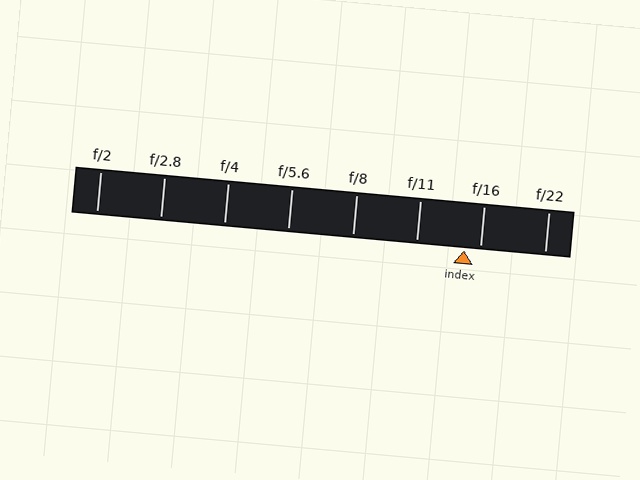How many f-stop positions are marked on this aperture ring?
There are 8 f-stop positions marked.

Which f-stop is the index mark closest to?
The index mark is closest to f/16.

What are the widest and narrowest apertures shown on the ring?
The widest aperture shown is f/2 and the narrowest is f/22.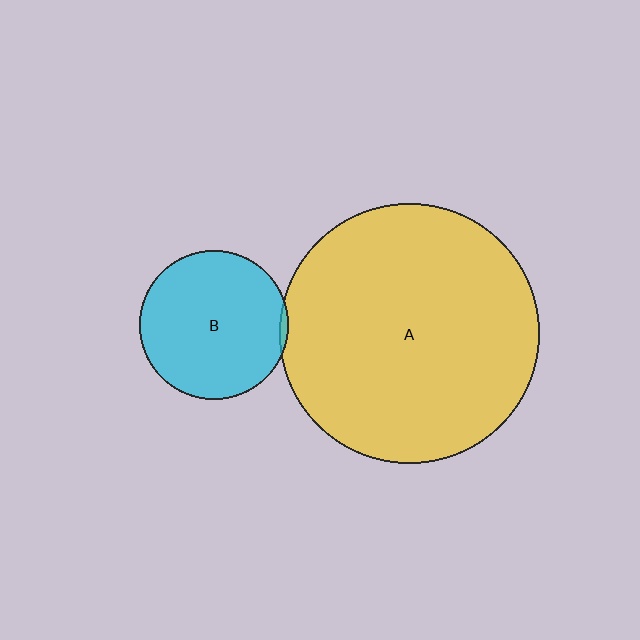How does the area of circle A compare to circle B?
Approximately 3.1 times.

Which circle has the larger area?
Circle A (yellow).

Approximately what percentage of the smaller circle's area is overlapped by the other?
Approximately 5%.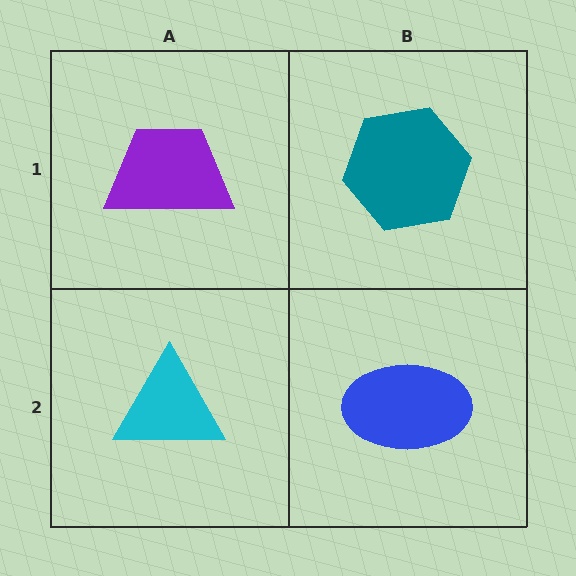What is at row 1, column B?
A teal hexagon.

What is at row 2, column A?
A cyan triangle.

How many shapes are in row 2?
2 shapes.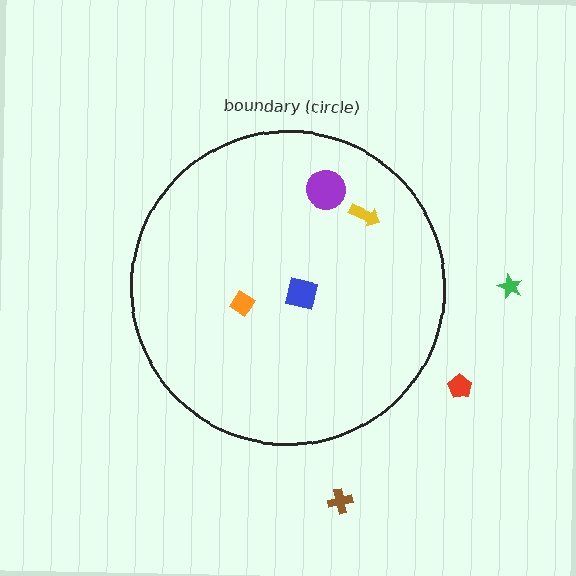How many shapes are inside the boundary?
4 inside, 3 outside.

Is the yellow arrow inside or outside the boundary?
Inside.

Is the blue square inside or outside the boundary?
Inside.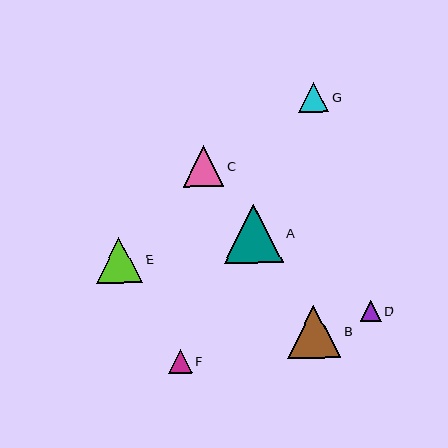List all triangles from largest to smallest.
From largest to smallest: A, B, E, C, G, F, D.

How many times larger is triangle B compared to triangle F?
Triangle B is approximately 2.2 times the size of triangle F.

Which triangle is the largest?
Triangle A is the largest with a size of approximately 59 pixels.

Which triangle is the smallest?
Triangle D is the smallest with a size of approximately 21 pixels.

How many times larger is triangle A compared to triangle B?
Triangle A is approximately 1.1 times the size of triangle B.